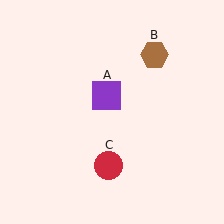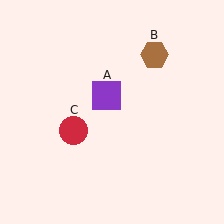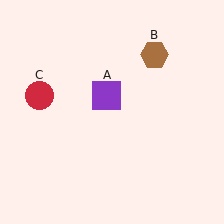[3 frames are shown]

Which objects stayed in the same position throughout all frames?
Purple square (object A) and brown hexagon (object B) remained stationary.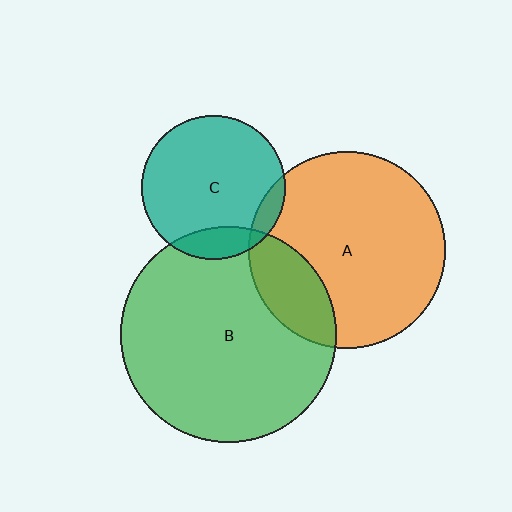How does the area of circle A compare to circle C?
Approximately 1.9 times.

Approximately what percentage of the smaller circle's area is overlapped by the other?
Approximately 10%.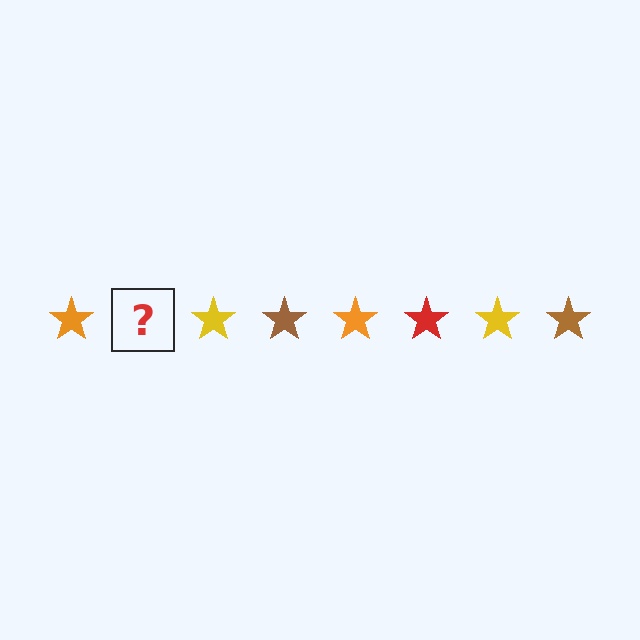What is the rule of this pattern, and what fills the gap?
The rule is that the pattern cycles through orange, red, yellow, brown stars. The gap should be filled with a red star.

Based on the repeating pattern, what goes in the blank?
The blank should be a red star.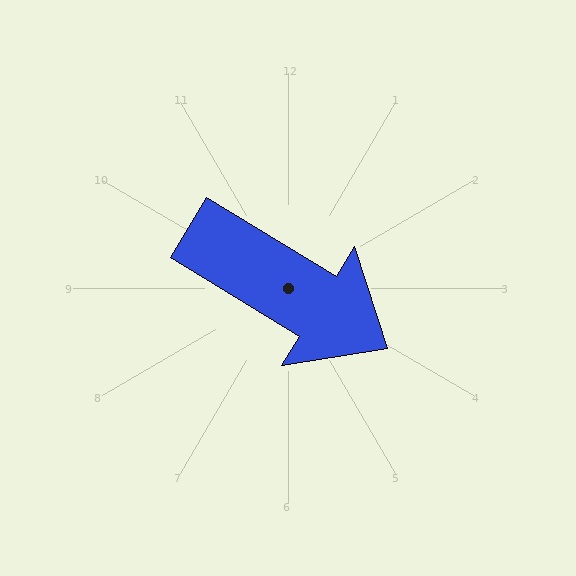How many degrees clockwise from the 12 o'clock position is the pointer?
Approximately 121 degrees.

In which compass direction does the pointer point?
Southeast.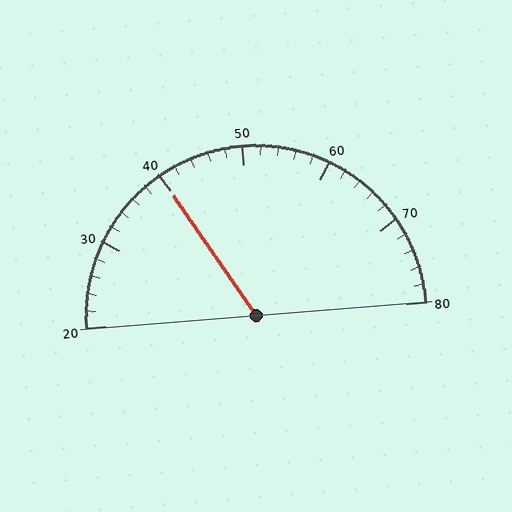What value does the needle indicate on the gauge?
The needle indicates approximately 40.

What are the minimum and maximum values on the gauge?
The gauge ranges from 20 to 80.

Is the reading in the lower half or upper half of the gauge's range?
The reading is in the lower half of the range (20 to 80).